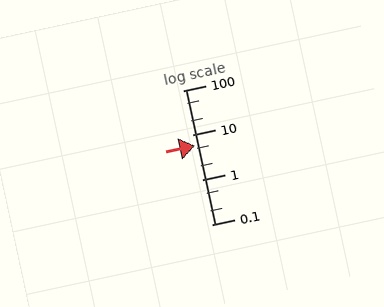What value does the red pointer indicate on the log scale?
The pointer indicates approximately 5.9.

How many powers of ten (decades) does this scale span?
The scale spans 3 decades, from 0.1 to 100.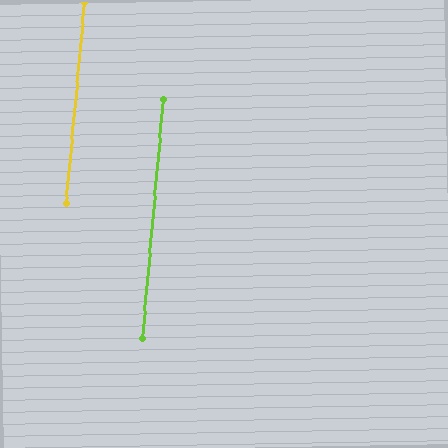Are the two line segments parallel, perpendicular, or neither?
Parallel — their directions differ by only 0.5°.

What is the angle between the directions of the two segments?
Approximately 0 degrees.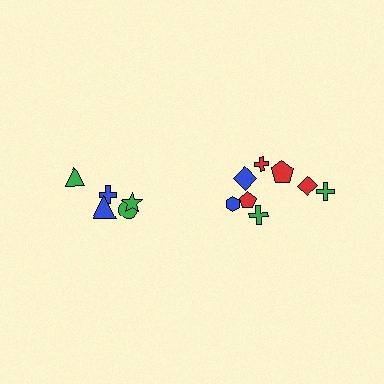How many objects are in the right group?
There are 8 objects.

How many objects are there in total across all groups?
There are 13 objects.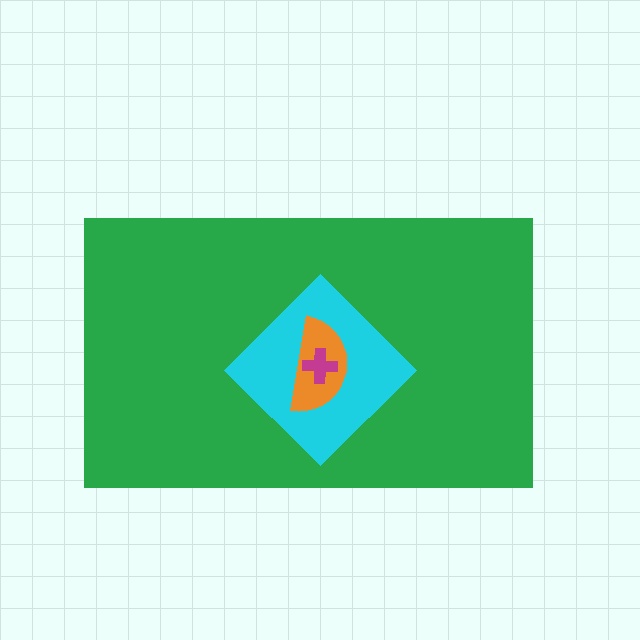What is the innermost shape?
The magenta cross.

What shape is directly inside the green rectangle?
The cyan diamond.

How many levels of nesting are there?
4.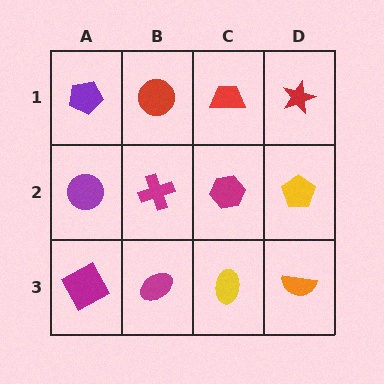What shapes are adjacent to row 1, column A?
A purple circle (row 2, column A), a red circle (row 1, column B).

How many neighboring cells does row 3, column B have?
3.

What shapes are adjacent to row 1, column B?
A magenta cross (row 2, column B), a purple pentagon (row 1, column A), a red trapezoid (row 1, column C).